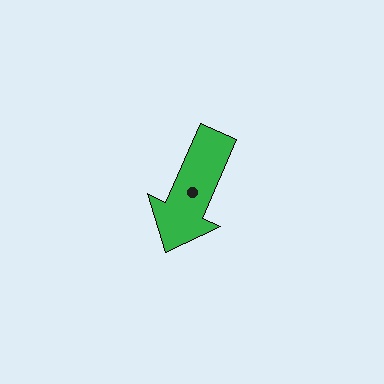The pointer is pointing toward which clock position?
Roughly 7 o'clock.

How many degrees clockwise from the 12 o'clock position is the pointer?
Approximately 204 degrees.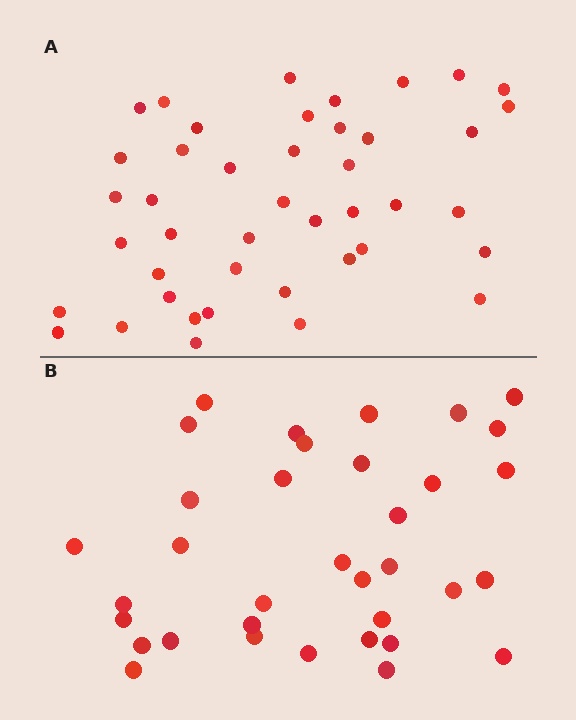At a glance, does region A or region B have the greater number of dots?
Region A (the top region) has more dots.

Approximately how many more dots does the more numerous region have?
Region A has roughly 8 or so more dots than region B.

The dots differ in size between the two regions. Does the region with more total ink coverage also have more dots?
No. Region B has more total ink coverage because its dots are larger, but region A actually contains more individual dots. Total area can be misleading — the number of items is what matters here.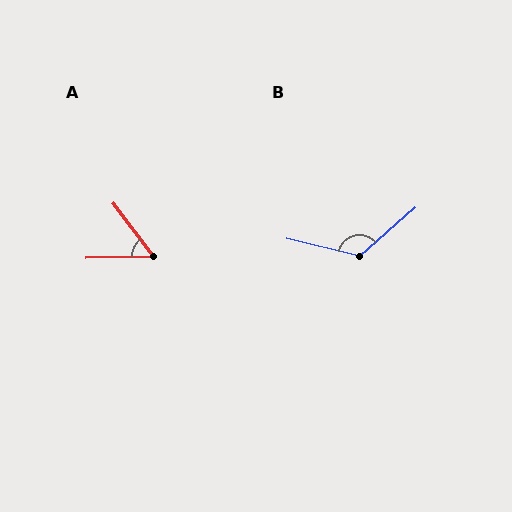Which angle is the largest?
B, at approximately 125 degrees.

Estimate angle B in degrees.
Approximately 125 degrees.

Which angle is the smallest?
A, at approximately 54 degrees.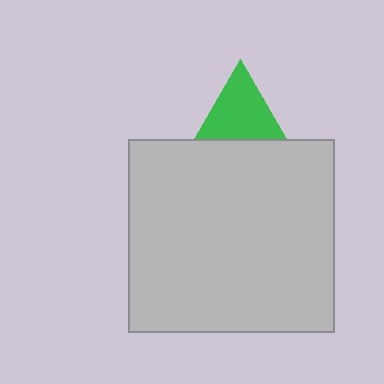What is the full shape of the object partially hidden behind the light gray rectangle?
The partially hidden object is a green triangle.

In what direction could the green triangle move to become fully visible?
The green triangle could move up. That would shift it out from behind the light gray rectangle entirely.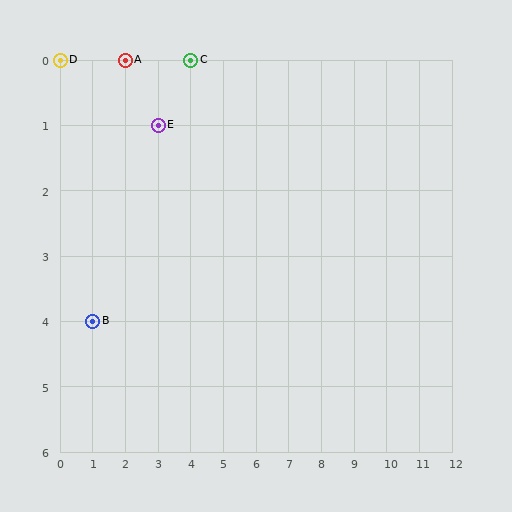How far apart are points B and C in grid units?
Points B and C are 3 columns and 4 rows apart (about 5.0 grid units diagonally).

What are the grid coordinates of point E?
Point E is at grid coordinates (3, 1).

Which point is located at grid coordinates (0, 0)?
Point D is at (0, 0).